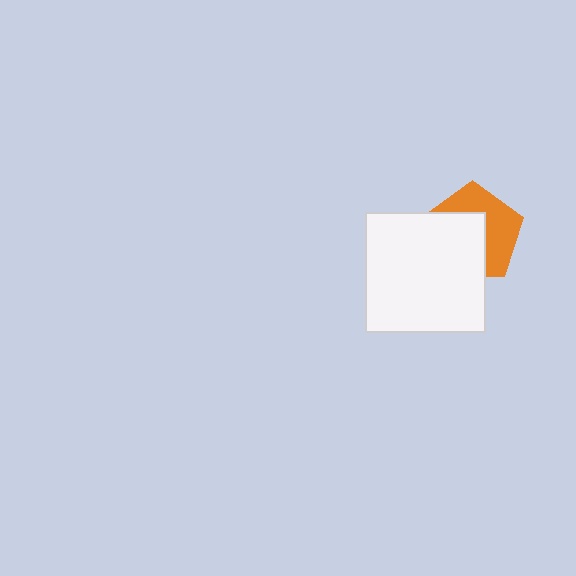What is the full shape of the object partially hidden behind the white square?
The partially hidden object is an orange pentagon.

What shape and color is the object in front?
The object in front is a white square.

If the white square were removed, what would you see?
You would see the complete orange pentagon.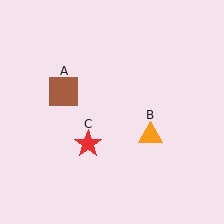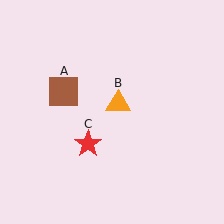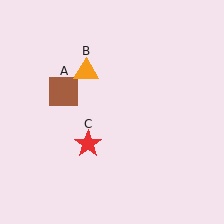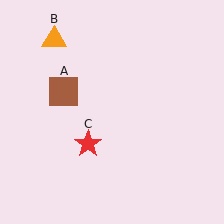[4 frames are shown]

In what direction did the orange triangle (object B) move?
The orange triangle (object B) moved up and to the left.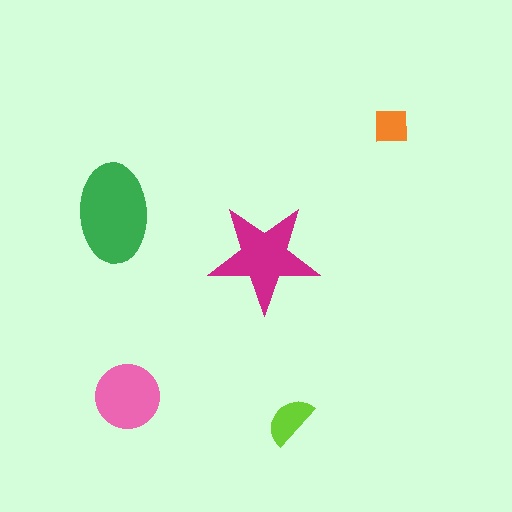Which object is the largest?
The green ellipse.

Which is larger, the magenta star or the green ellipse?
The green ellipse.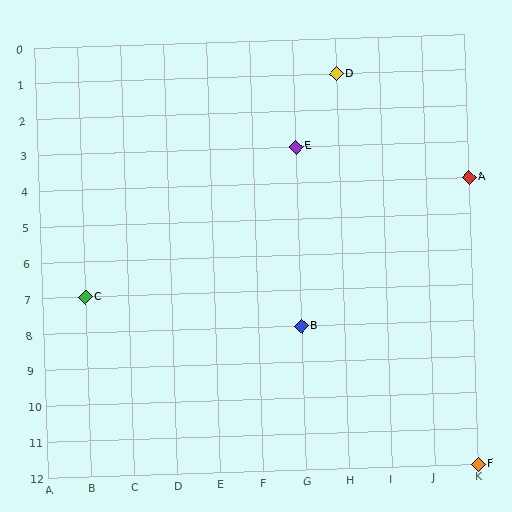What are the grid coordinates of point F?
Point F is at grid coordinates (K, 12).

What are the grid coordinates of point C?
Point C is at grid coordinates (B, 7).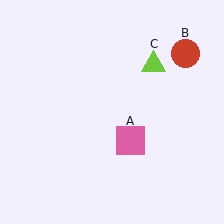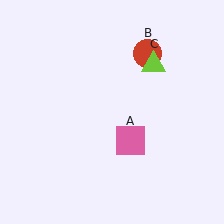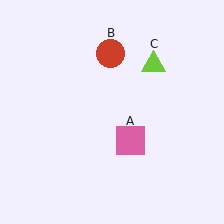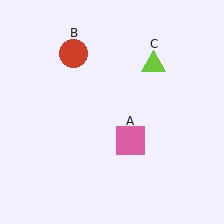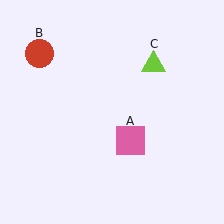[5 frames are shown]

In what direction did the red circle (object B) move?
The red circle (object B) moved left.